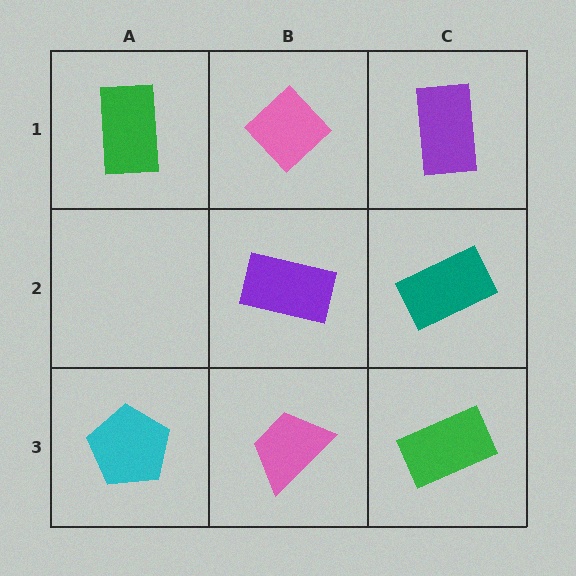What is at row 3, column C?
A green rectangle.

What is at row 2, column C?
A teal rectangle.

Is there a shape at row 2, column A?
No, that cell is empty.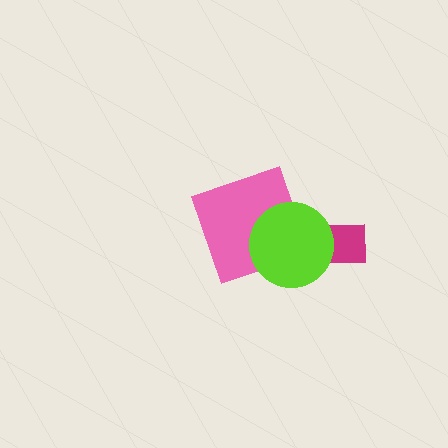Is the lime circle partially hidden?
No, no other shape covers it.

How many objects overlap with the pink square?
1 object overlaps with the pink square.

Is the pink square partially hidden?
Yes, it is partially covered by another shape.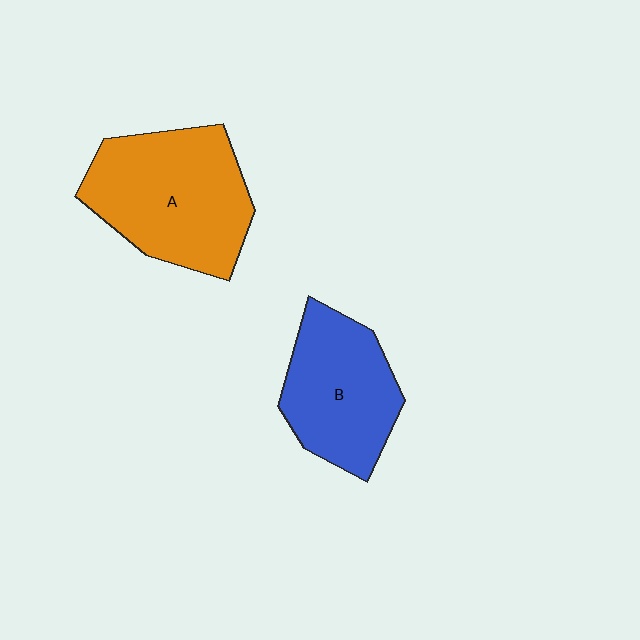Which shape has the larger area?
Shape A (orange).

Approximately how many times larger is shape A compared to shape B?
Approximately 1.3 times.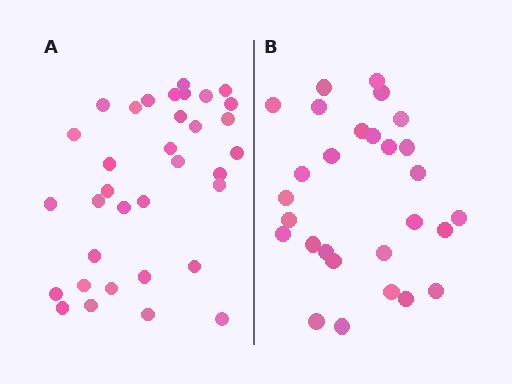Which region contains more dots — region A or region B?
Region A (the left region) has more dots.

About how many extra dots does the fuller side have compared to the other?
Region A has about 6 more dots than region B.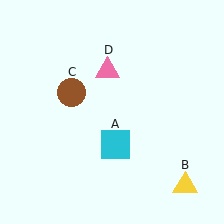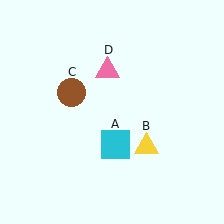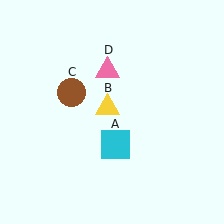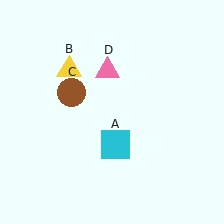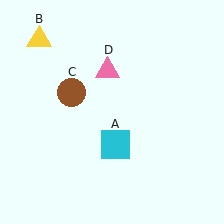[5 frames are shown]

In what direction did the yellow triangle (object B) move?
The yellow triangle (object B) moved up and to the left.